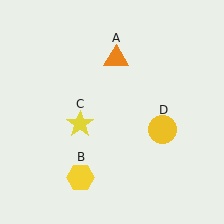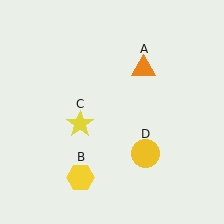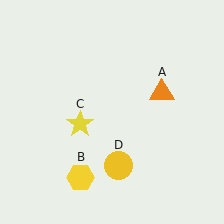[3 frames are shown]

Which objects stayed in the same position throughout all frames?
Yellow hexagon (object B) and yellow star (object C) remained stationary.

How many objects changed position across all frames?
2 objects changed position: orange triangle (object A), yellow circle (object D).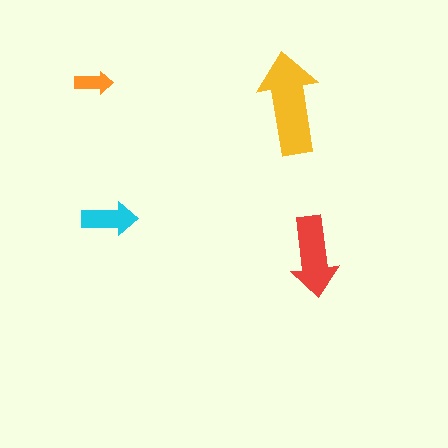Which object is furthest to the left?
The orange arrow is leftmost.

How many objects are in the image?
There are 4 objects in the image.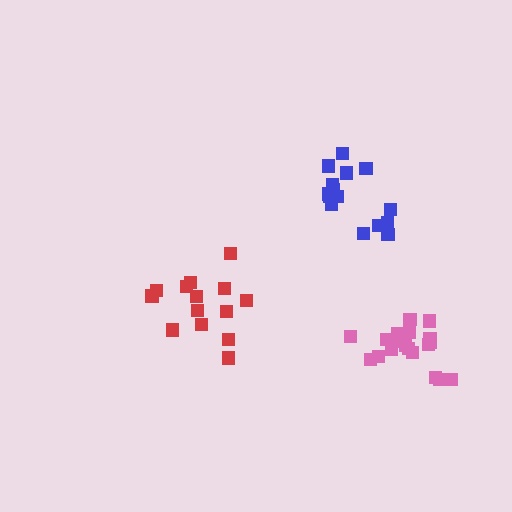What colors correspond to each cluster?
The clusters are colored: red, blue, pink.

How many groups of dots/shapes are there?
There are 3 groups.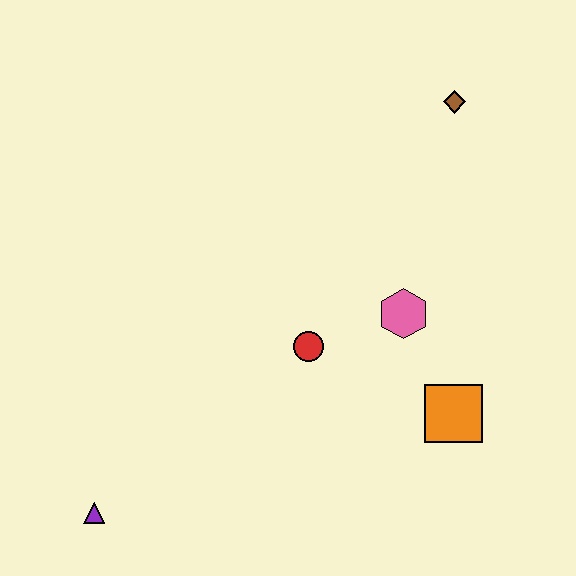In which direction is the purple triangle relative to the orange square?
The purple triangle is to the left of the orange square.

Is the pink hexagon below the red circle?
No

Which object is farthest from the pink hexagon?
The purple triangle is farthest from the pink hexagon.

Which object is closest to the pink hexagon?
The red circle is closest to the pink hexagon.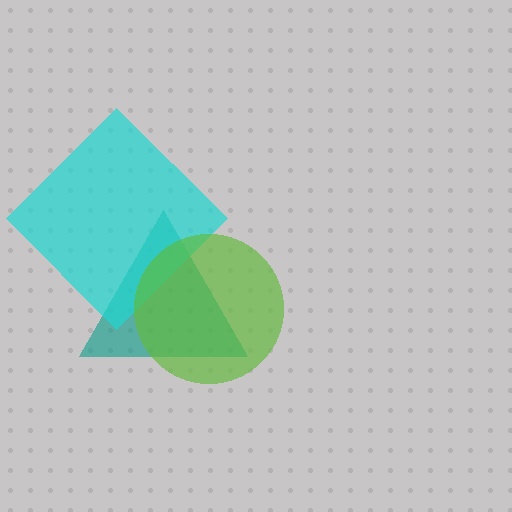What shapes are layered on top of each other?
The layered shapes are: a teal triangle, a cyan diamond, a lime circle.